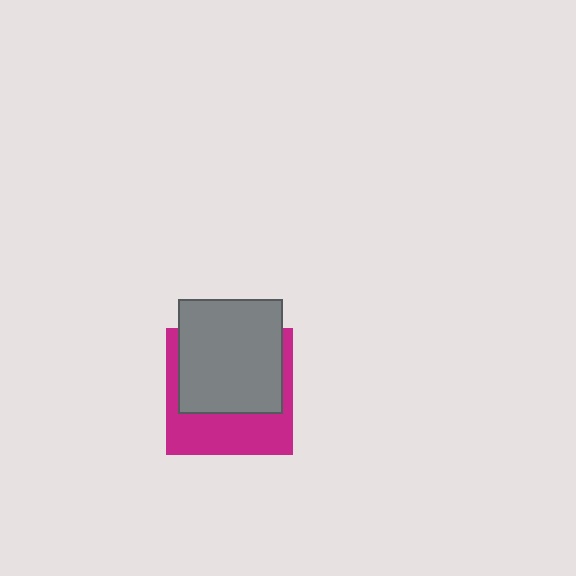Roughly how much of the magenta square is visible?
A small part of it is visible (roughly 44%).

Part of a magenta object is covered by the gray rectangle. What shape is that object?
It is a square.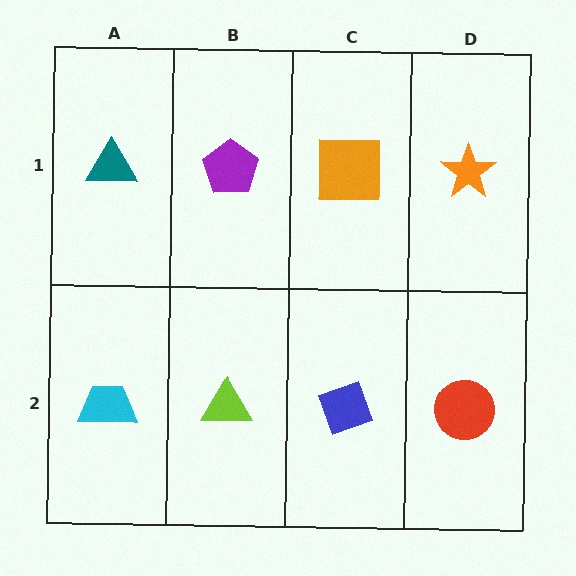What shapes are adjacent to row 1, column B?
A lime triangle (row 2, column B), a teal triangle (row 1, column A), an orange square (row 1, column C).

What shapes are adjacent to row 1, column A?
A cyan trapezoid (row 2, column A), a purple pentagon (row 1, column B).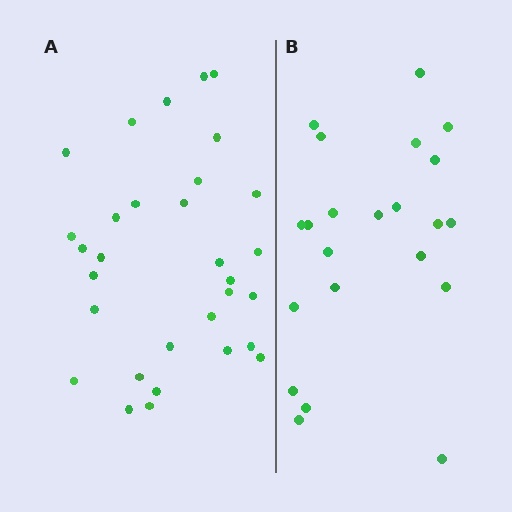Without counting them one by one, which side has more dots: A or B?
Region A (the left region) has more dots.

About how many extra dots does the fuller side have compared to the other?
Region A has roughly 8 or so more dots than region B.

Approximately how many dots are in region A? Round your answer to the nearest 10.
About 30 dots. (The exact count is 31, which rounds to 30.)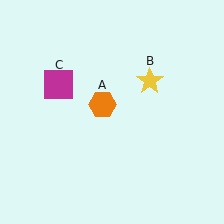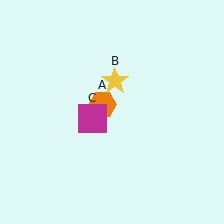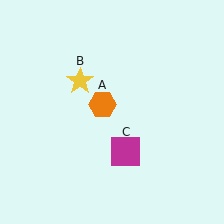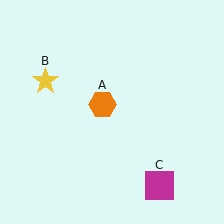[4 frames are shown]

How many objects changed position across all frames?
2 objects changed position: yellow star (object B), magenta square (object C).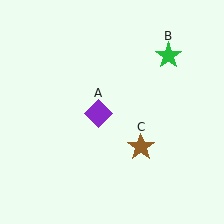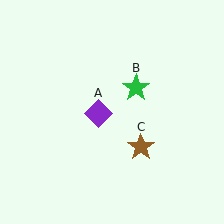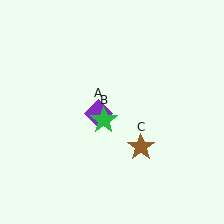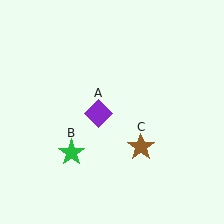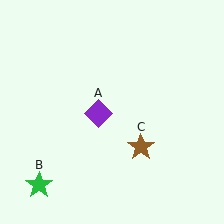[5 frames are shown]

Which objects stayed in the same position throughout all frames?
Purple diamond (object A) and brown star (object C) remained stationary.